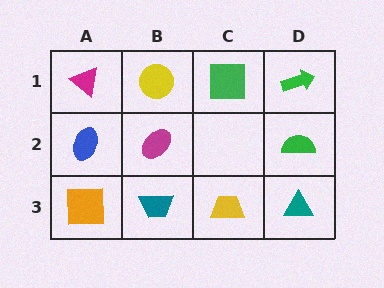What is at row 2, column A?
A blue ellipse.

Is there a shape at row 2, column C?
No, that cell is empty.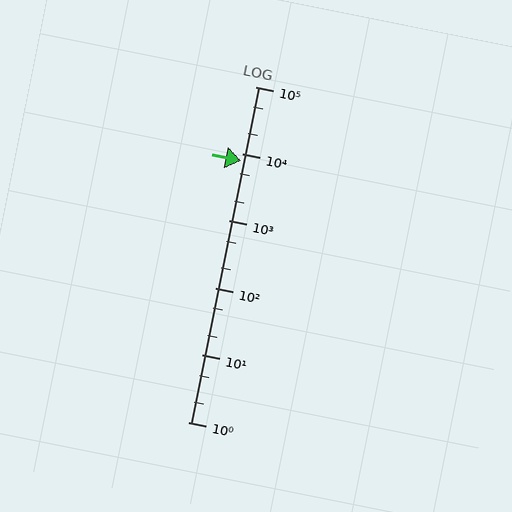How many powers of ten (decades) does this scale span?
The scale spans 5 decades, from 1 to 100000.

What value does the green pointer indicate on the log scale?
The pointer indicates approximately 7900.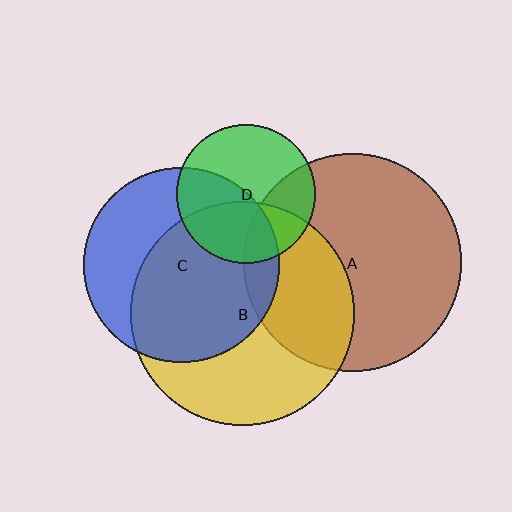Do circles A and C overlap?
Yes.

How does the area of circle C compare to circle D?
Approximately 2.0 times.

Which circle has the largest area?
Circle B (yellow).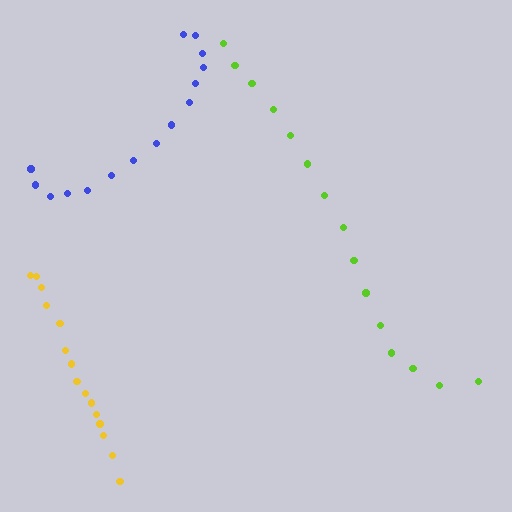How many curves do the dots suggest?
There are 3 distinct paths.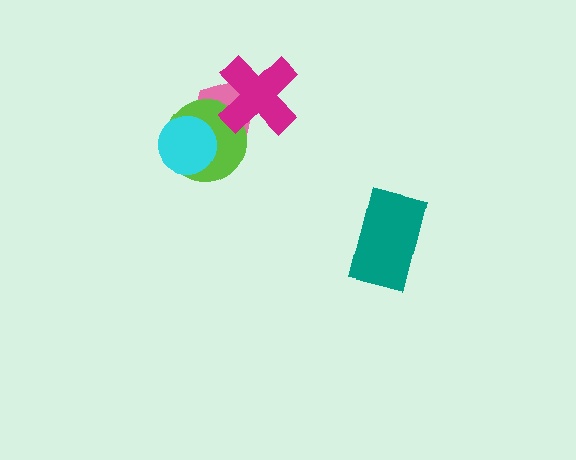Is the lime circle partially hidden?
Yes, it is partially covered by another shape.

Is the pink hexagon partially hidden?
Yes, it is partially covered by another shape.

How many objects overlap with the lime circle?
3 objects overlap with the lime circle.